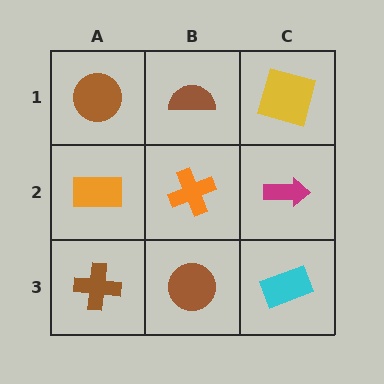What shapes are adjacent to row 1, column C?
A magenta arrow (row 2, column C), a brown semicircle (row 1, column B).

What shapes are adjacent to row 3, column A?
An orange rectangle (row 2, column A), a brown circle (row 3, column B).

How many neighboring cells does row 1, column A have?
2.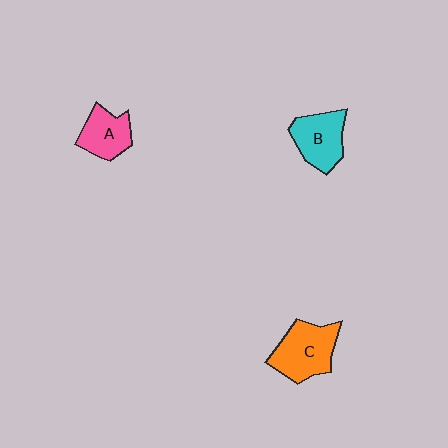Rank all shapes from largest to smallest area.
From largest to smallest: C (orange), B (cyan), A (pink).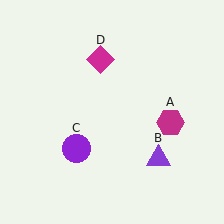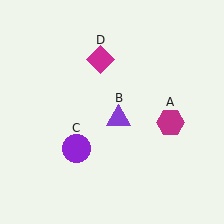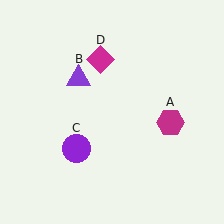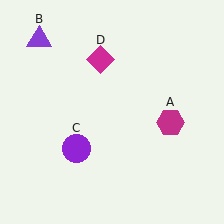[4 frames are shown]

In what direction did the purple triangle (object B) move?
The purple triangle (object B) moved up and to the left.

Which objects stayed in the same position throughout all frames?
Magenta hexagon (object A) and purple circle (object C) and magenta diamond (object D) remained stationary.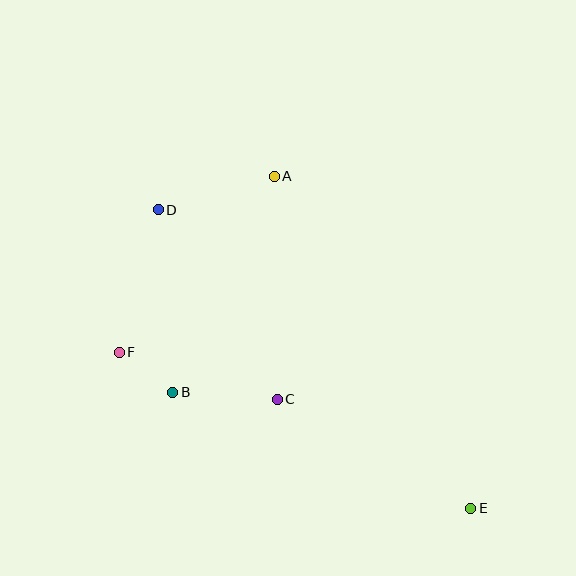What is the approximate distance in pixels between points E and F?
The distance between E and F is approximately 385 pixels.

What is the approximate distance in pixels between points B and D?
The distance between B and D is approximately 183 pixels.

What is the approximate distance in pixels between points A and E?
The distance between A and E is approximately 386 pixels.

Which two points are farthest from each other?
Points D and E are farthest from each other.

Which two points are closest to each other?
Points B and F are closest to each other.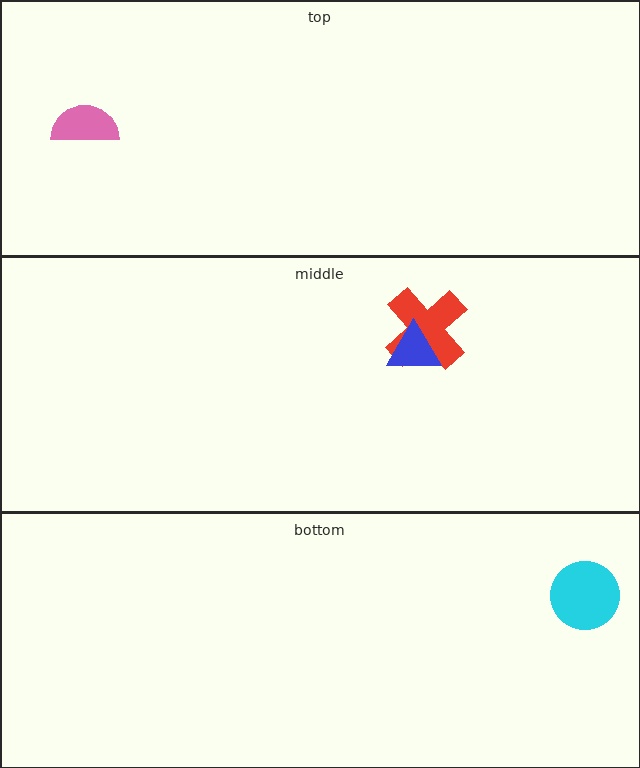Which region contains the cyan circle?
The bottom region.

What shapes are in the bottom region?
The cyan circle.